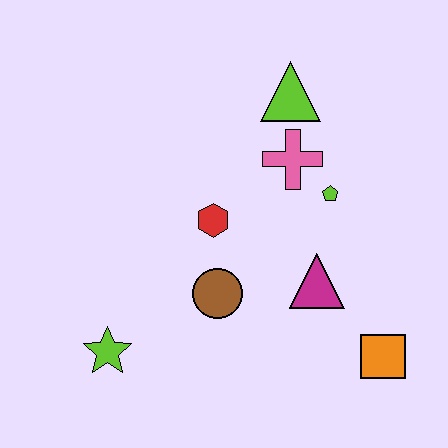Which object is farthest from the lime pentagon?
The lime star is farthest from the lime pentagon.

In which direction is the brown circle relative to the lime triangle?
The brown circle is below the lime triangle.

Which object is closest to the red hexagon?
The brown circle is closest to the red hexagon.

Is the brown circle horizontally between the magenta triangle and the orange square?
No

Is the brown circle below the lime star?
No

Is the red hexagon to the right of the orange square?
No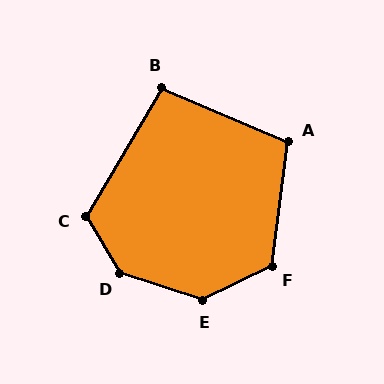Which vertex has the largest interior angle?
D, at approximately 139 degrees.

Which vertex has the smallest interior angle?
B, at approximately 97 degrees.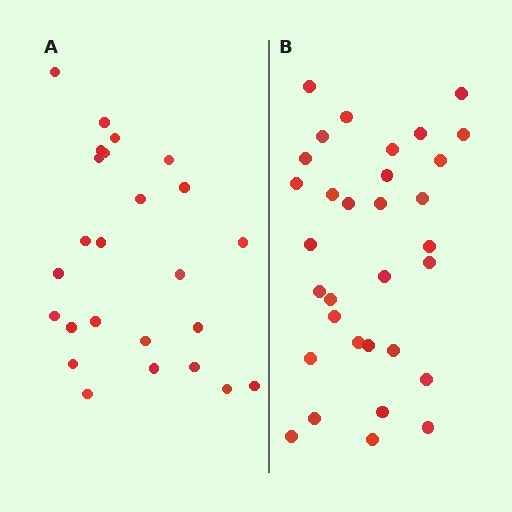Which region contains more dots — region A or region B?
Region B (the right region) has more dots.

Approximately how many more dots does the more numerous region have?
Region B has roughly 8 or so more dots than region A.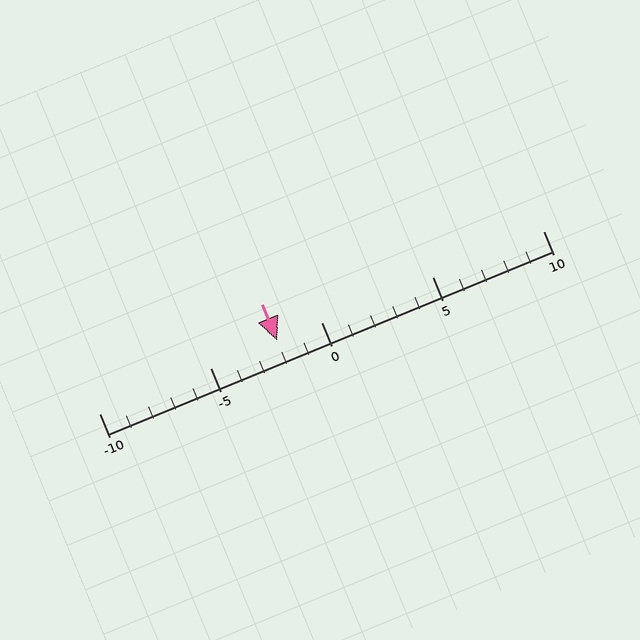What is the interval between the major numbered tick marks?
The major tick marks are spaced 5 units apart.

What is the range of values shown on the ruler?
The ruler shows values from -10 to 10.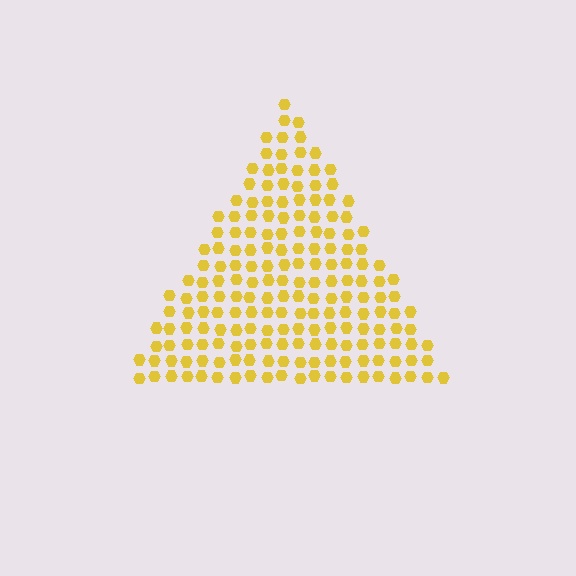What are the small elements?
The small elements are hexagons.